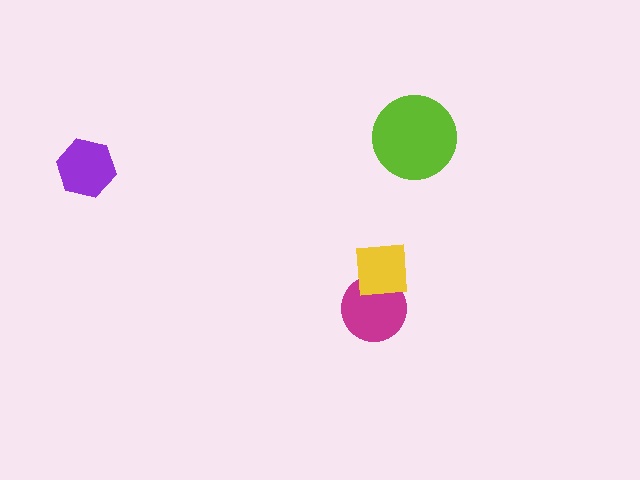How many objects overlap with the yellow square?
1 object overlaps with the yellow square.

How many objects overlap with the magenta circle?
1 object overlaps with the magenta circle.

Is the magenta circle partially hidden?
Yes, it is partially covered by another shape.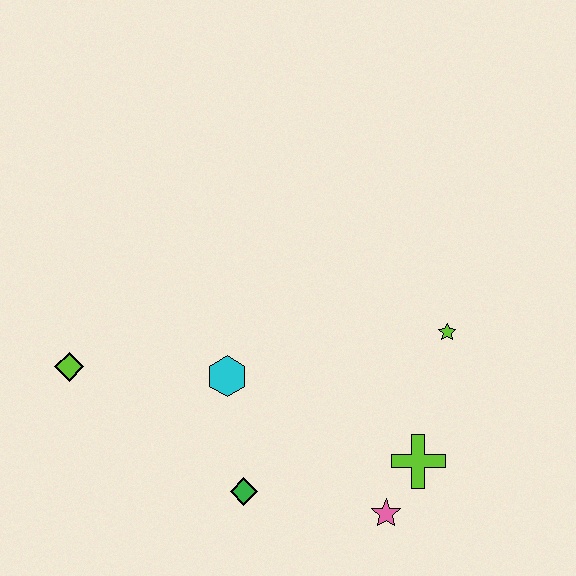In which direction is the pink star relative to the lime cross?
The pink star is below the lime cross.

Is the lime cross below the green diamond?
No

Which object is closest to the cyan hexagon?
The green diamond is closest to the cyan hexagon.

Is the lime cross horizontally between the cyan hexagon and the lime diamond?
No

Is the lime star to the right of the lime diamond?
Yes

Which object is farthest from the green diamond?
The lime star is farthest from the green diamond.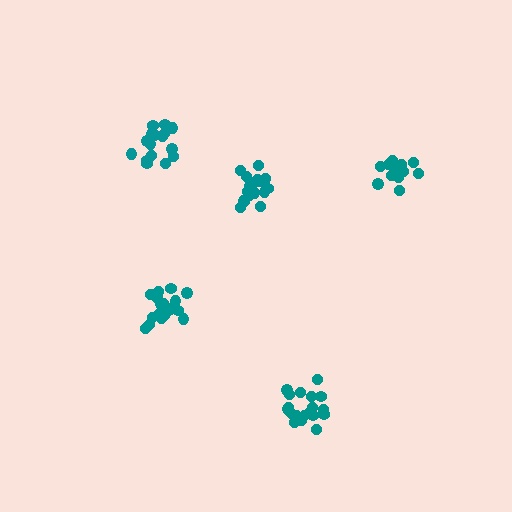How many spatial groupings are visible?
There are 5 spatial groupings.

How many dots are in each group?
Group 1: 20 dots, Group 2: 20 dots, Group 3: 16 dots, Group 4: 16 dots, Group 5: 18 dots (90 total).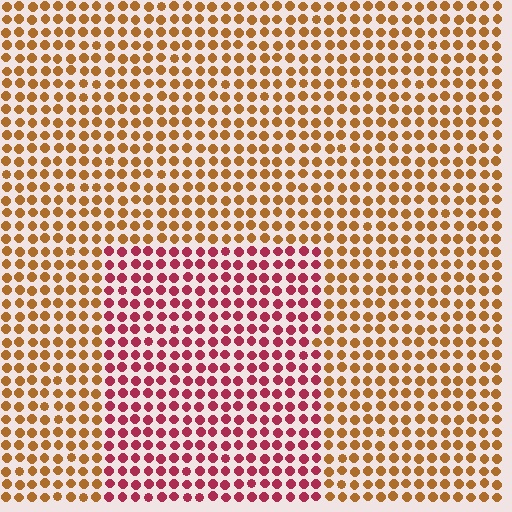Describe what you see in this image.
The image is filled with small brown elements in a uniform arrangement. A rectangle-shaped region is visible where the elements are tinted to a slightly different hue, forming a subtle color boundary.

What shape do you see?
I see a rectangle.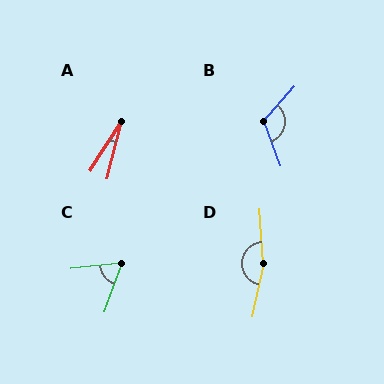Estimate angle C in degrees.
Approximately 65 degrees.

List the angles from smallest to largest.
A (18°), C (65°), B (119°), D (164°).